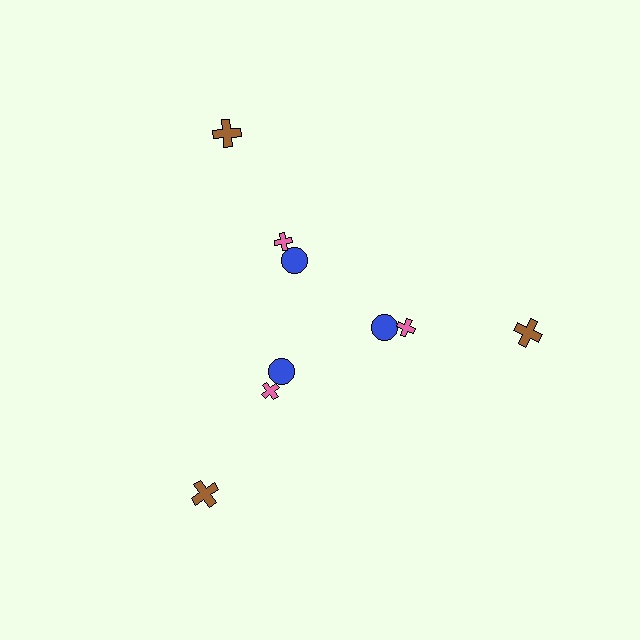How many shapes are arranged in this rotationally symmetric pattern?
There are 9 shapes, arranged in 3 groups of 3.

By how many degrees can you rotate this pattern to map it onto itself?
The pattern maps onto itself every 120 degrees of rotation.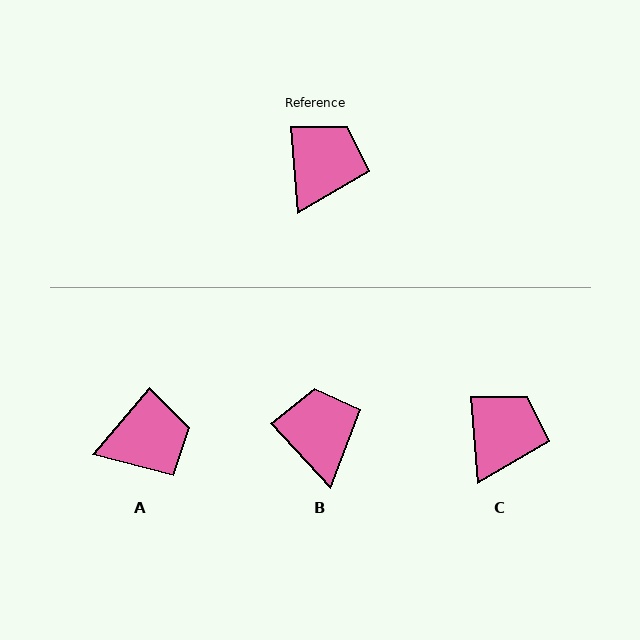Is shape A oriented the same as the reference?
No, it is off by about 45 degrees.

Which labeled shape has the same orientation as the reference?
C.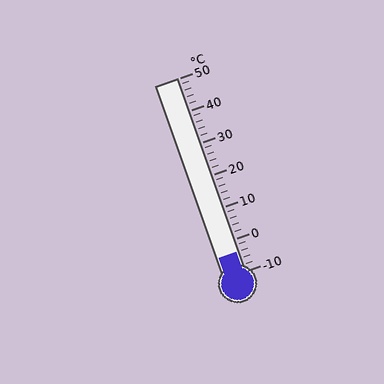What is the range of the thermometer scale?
The thermometer scale ranges from -10°C to 50°C.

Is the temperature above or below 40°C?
The temperature is below 40°C.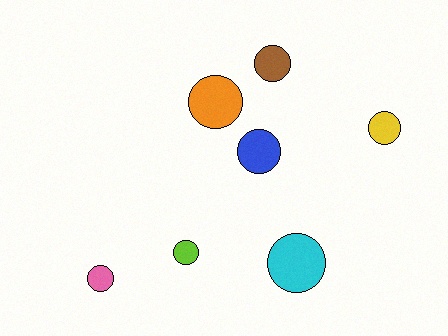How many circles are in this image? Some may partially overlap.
There are 7 circles.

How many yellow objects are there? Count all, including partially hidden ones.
There is 1 yellow object.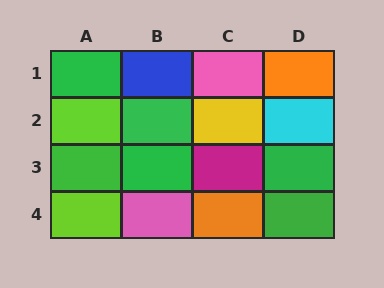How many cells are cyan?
1 cell is cyan.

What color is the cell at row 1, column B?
Blue.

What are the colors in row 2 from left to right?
Lime, green, yellow, cyan.